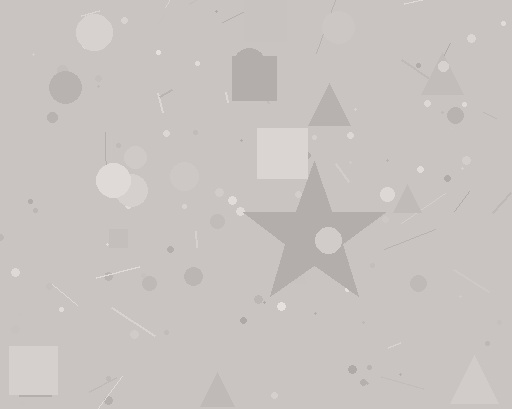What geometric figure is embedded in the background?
A star is embedded in the background.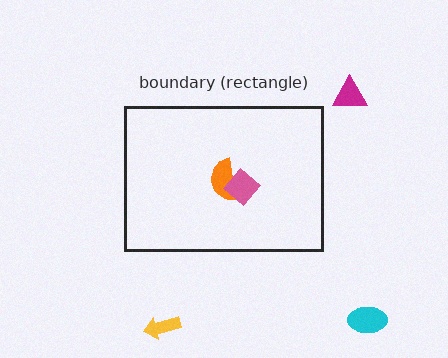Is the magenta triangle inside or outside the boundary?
Outside.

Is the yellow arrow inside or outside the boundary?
Outside.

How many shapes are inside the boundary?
2 inside, 3 outside.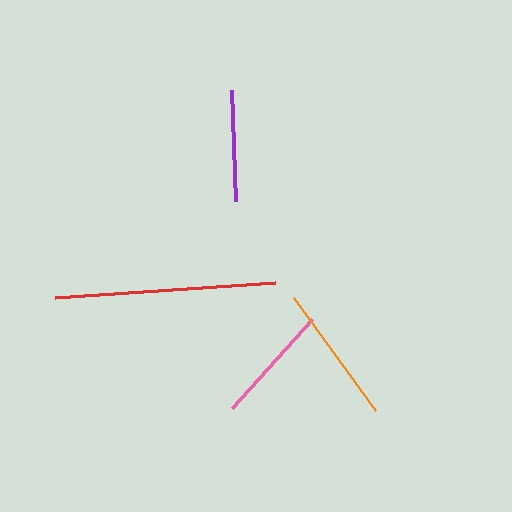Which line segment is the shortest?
The purple line is the shortest at approximately 111 pixels.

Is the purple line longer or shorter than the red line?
The red line is longer than the purple line.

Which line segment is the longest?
The red line is the longest at approximately 221 pixels.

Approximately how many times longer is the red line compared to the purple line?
The red line is approximately 2.0 times the length of the purple line.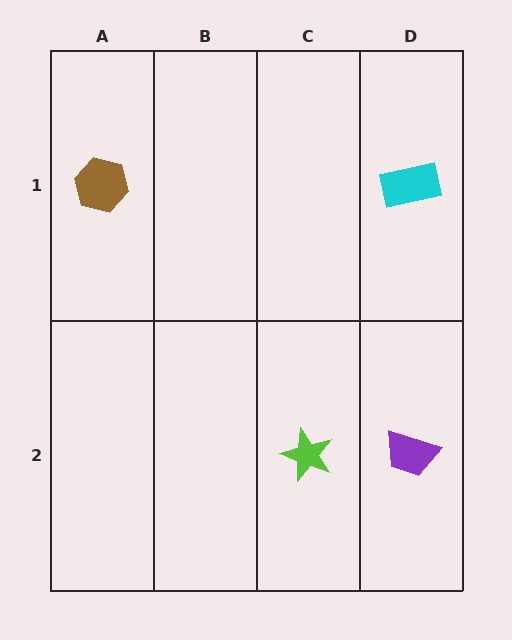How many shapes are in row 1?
2 shapes.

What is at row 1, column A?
A brown hexagon.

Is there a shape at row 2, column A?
No, that cell is empty.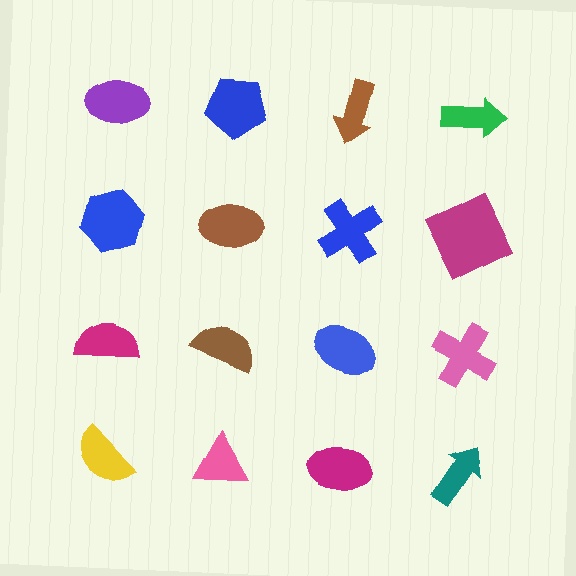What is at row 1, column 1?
A purple ellipse.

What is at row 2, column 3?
A blue cross.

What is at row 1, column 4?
A green arrow.